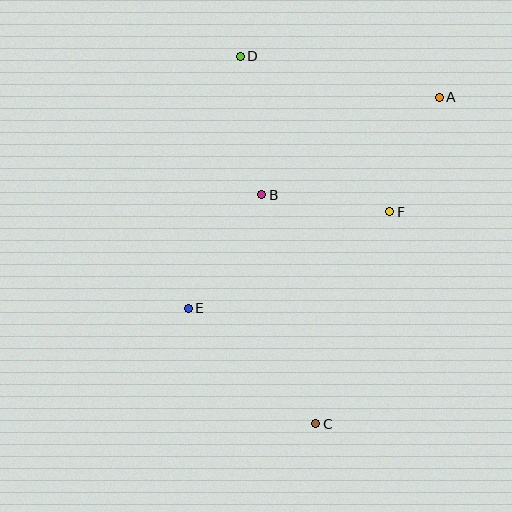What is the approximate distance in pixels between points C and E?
The distance between C and E is approximately 172 pixels.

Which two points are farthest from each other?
Points C and D are farthest from each other.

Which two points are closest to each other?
Points A and F are closest to each other.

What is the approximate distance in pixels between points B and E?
The distance between B and E is approximately 136 pixels.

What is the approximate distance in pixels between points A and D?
The distance between A and D is approximately 203 pixels.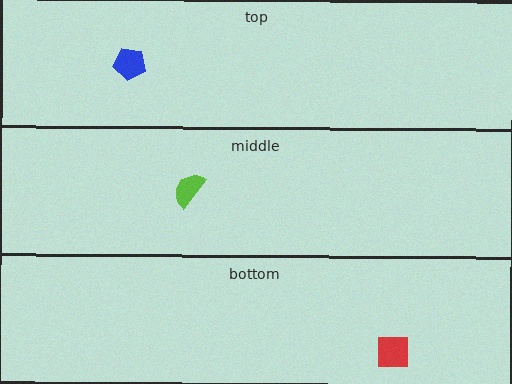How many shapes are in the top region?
1.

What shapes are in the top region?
The blue pentagon.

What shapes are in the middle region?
The lime semicircle.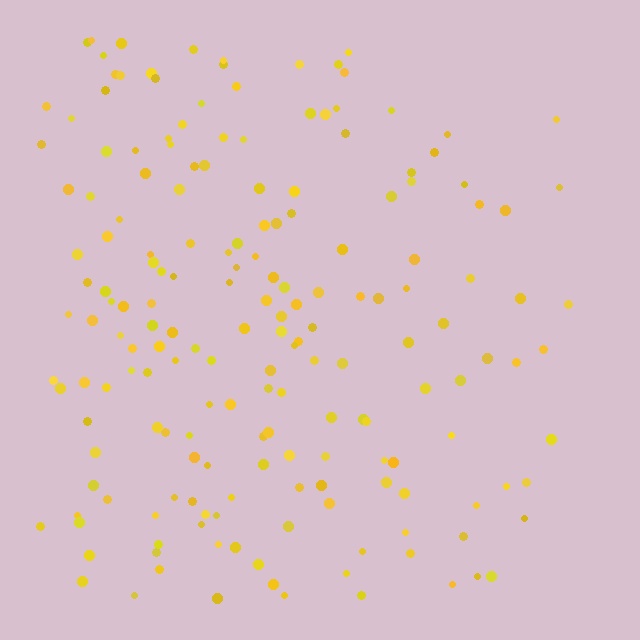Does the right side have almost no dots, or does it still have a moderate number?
Still a moderate number, just noticeably fewer than the left.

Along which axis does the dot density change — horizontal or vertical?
Horizontal.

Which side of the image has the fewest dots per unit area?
The right.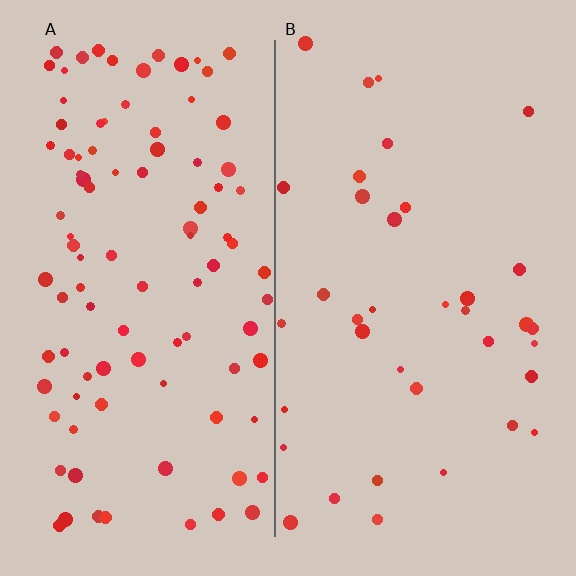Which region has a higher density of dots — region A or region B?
A (the left).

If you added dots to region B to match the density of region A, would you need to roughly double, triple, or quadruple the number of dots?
Approximately triple.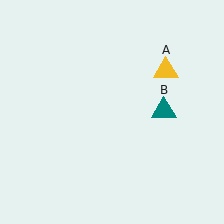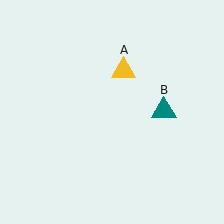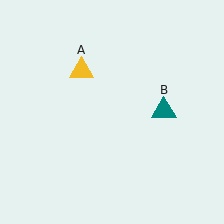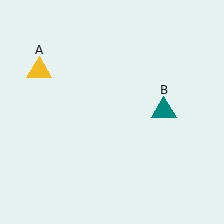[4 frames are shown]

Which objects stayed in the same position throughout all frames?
Teal triangle (object B) remained stationary.